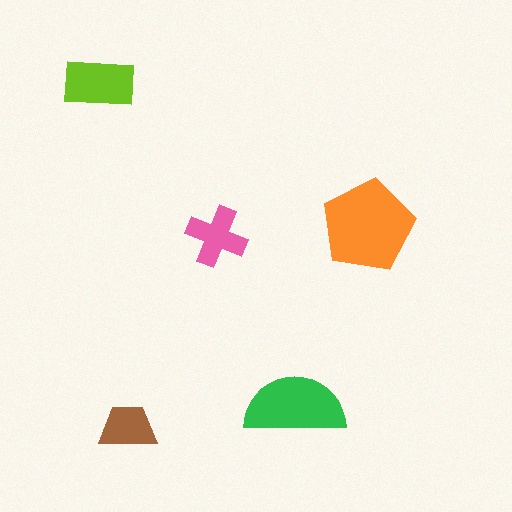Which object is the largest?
The orange pentagon.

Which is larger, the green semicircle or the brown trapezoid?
The green semicircle.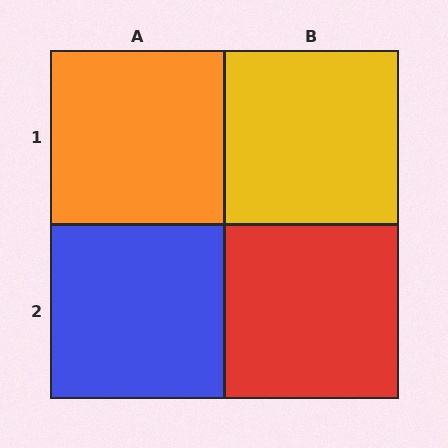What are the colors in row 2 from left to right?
Blue, red.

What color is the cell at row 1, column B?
Yellow.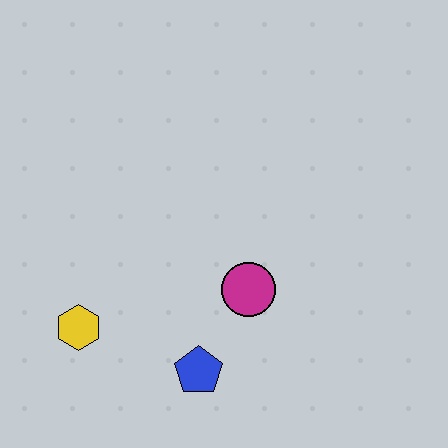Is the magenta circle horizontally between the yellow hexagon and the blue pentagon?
No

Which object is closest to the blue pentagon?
The magenta circle is closest to the blue pentagon.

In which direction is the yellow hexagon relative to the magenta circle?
The yellow hexagon is to the left of the magenta circle.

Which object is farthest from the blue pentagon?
The yellow hexagon is farthest from the blue pentagon.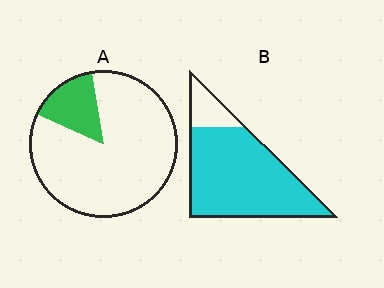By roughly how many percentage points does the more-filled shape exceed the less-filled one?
By roughly 70 percentage points (B over A).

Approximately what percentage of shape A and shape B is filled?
A is approximately 15% and B is approximately 85%.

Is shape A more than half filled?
No.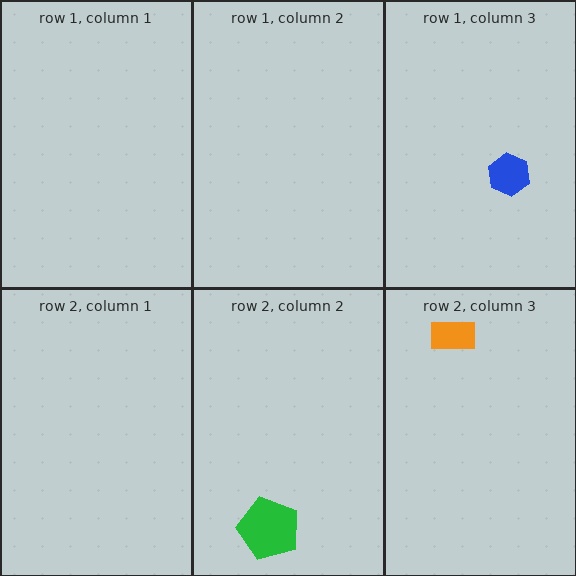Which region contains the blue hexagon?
The row 1, column 3 region.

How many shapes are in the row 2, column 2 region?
1.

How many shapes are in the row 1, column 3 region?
1.